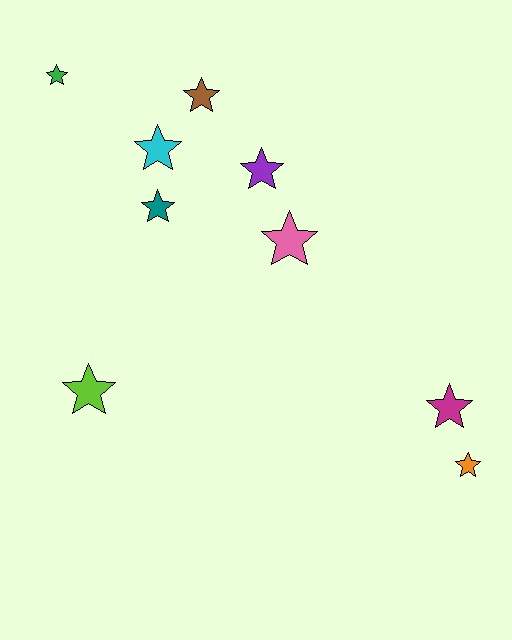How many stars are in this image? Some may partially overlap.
There are 9 stars.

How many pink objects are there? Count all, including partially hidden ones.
There is 1 pink object.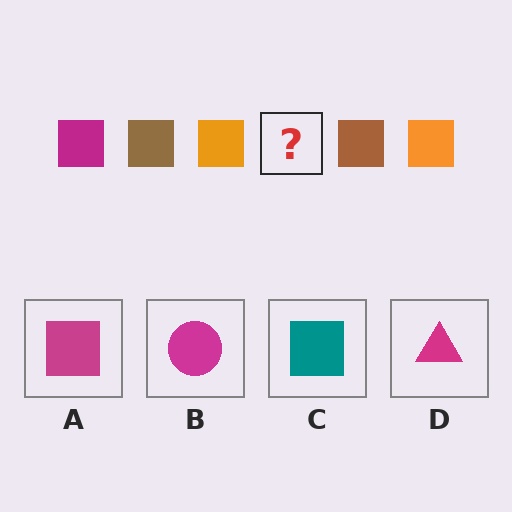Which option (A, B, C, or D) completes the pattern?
A.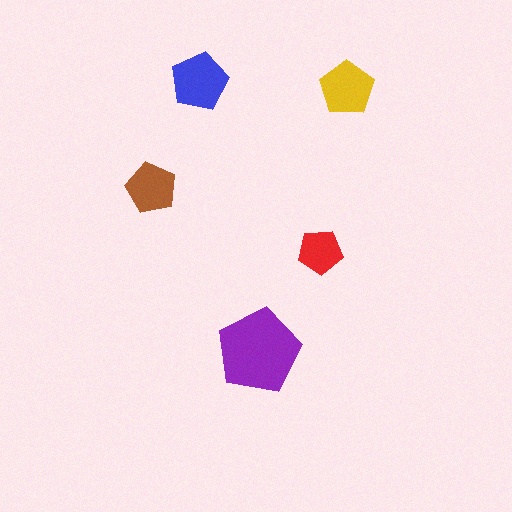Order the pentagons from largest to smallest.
the purple one, the blue one, the yellow one, the brown one, the red one.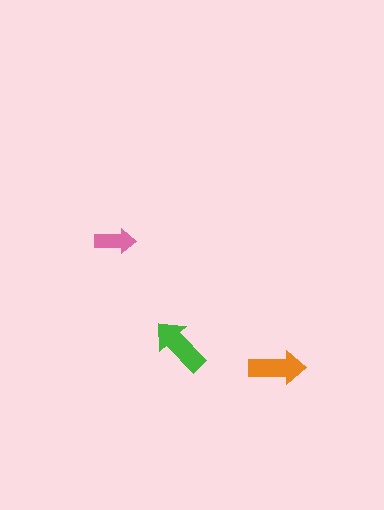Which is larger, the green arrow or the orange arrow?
The green one.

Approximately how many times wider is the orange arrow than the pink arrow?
About 1.5 times wider.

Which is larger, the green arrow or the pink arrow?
The green one.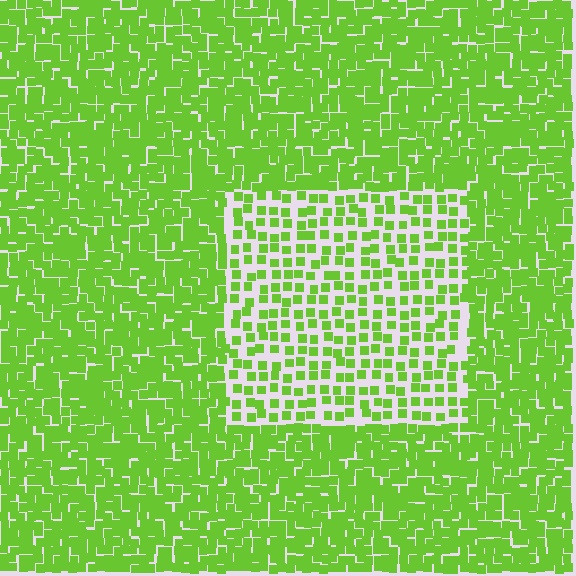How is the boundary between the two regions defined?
The boundary is defined by a change in element density (approximately 2.2x ratio). All elements are the same color, size, and shape.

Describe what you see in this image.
The image contains small lime elements arranged at two different densities. A rectangle-shaped region is visible where the elements are less densely packed than the surrounding area.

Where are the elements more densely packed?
The elements are more densely packed outside the rectangle boundary.